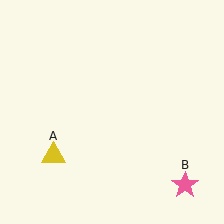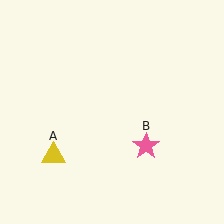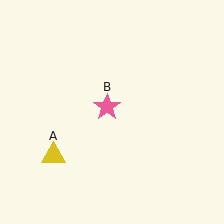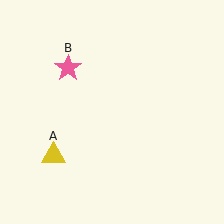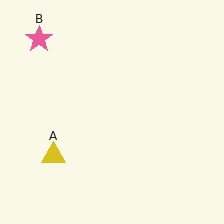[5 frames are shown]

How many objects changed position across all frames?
1 object changed position: pink star (object B).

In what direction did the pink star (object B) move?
The pink star (object B) moved up and to the left.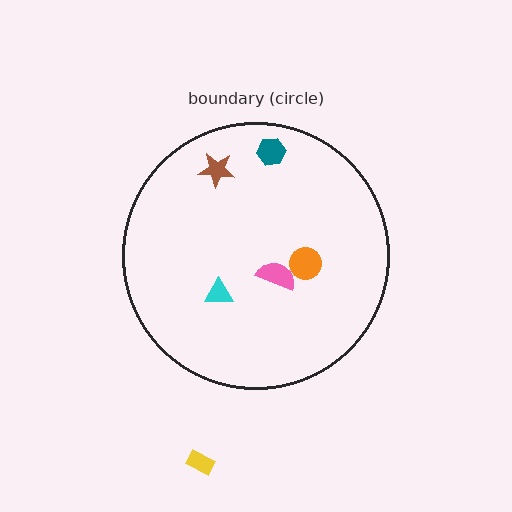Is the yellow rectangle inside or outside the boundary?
Outside.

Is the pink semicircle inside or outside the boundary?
Inside.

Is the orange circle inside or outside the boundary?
Inside.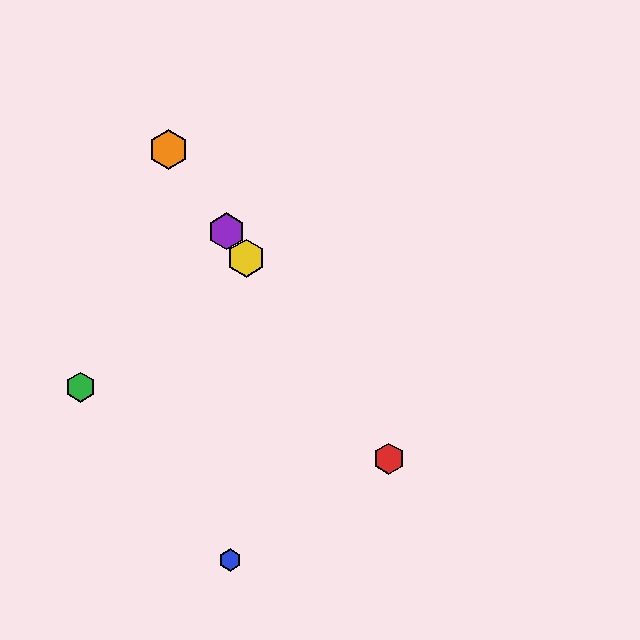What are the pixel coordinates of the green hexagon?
The green hexagon is at (81, 387).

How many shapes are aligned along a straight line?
4 shapes (the red hexagon, the yellow hexagon, the purple hexagon, the orange hexagon) are aligned along a straight line.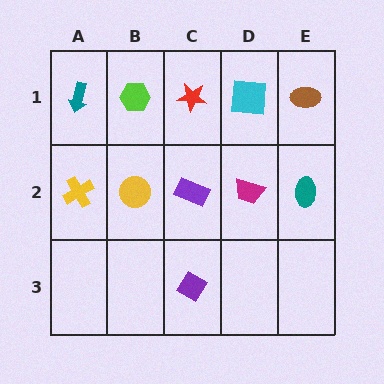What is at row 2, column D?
A magenta trapezoid.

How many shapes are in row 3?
1 shape.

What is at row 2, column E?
A teal ellipse.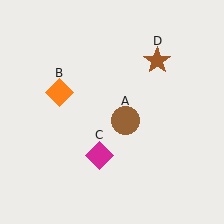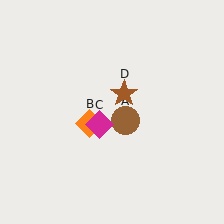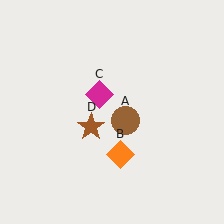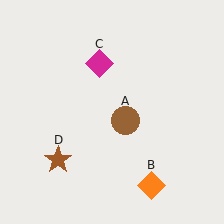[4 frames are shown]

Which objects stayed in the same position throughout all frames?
Brown circle (object A) remained stationary.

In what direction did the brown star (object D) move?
The brown star (object D) moved down and to the left.